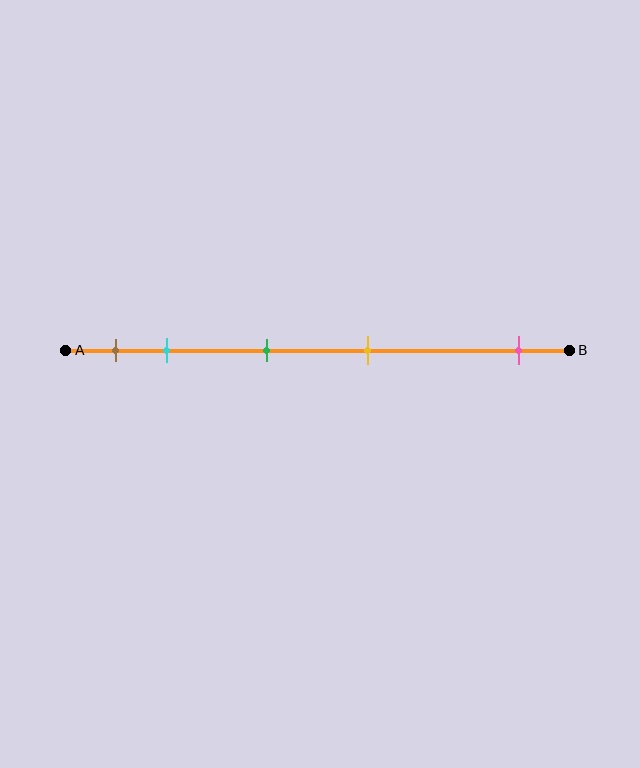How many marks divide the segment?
There are 5 marks dividing the segment.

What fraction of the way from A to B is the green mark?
The green mark is approximately 40% (0.4) of the way from A to B.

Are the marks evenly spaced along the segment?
No, the marks are not evenly spaced.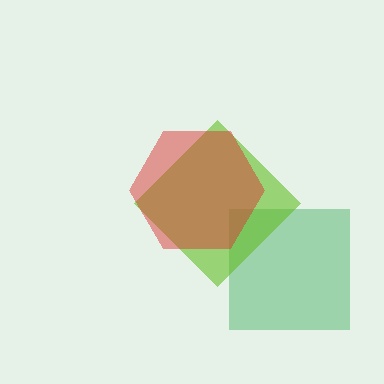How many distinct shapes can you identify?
There are 3 distinct shapes: a green square, a lime diamond, a red hexagon.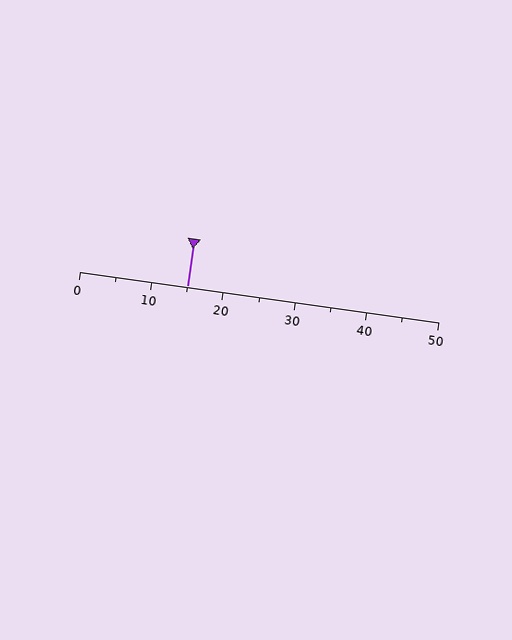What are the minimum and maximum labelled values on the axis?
The axis runs from 0 to 50.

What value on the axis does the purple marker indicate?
The marker indicates approximately 15.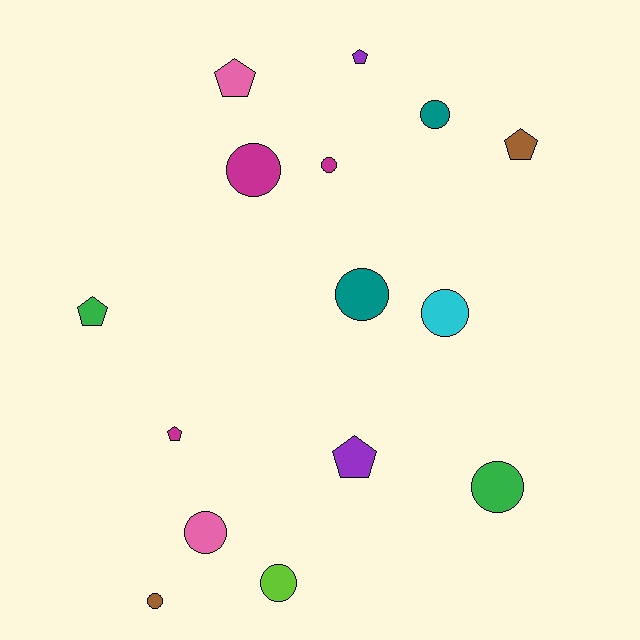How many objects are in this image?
There are 15 objects.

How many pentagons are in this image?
There are 6 pentagons.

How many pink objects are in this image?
There are 2 pink objects.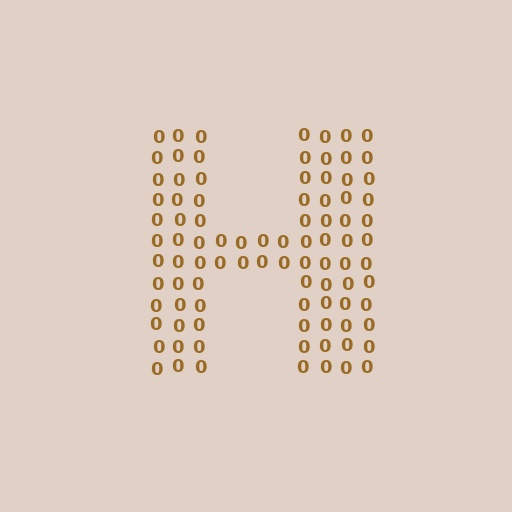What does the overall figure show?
The overall figure shows the letter H.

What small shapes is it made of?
It is made of small digit 0's.